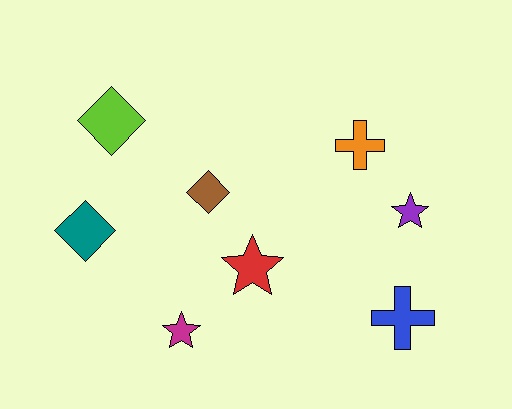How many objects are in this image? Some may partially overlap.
There are 8 objects.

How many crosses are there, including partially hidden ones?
There are 2 crosses.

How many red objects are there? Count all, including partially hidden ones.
There is 1 red object.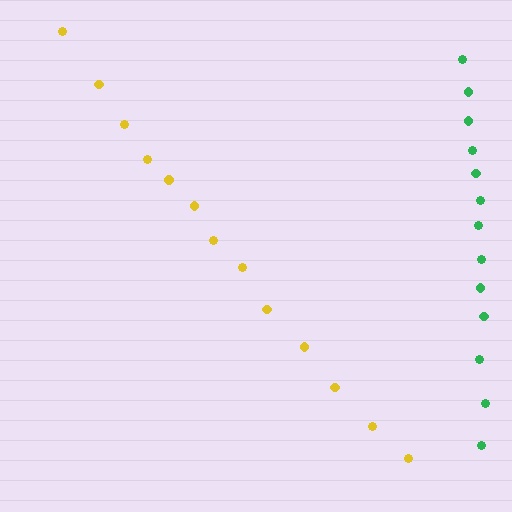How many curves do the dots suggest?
There are 2 distinct paths.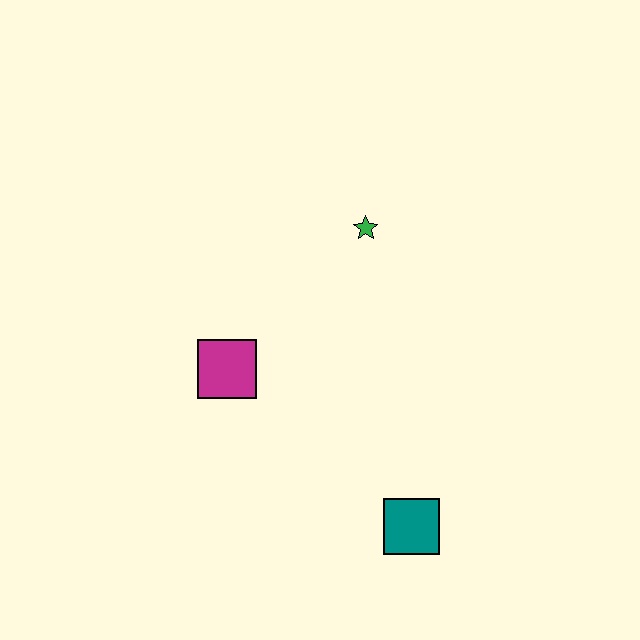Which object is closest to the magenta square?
The green star is closest to the magenta square.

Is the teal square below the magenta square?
Yes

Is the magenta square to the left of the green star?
Yes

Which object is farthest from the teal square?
The green star is farthest from the teal square.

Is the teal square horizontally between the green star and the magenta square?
No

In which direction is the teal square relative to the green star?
The teal square is below the green star.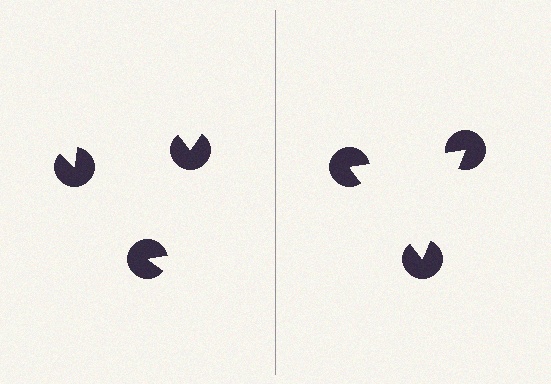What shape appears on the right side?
An illusory triangle.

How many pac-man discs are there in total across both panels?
6 — 3 on each side.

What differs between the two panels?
The pac-man discs are positioned identically on both sides; only the wedge orientations differ. On the right they align to a triangle; on the left they are misaligned.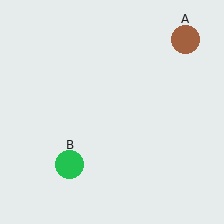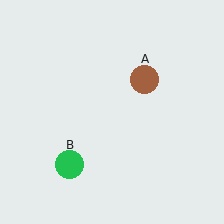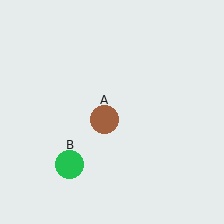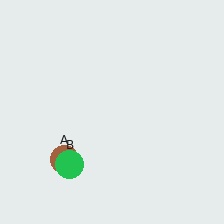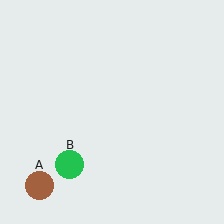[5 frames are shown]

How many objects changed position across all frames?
1 object changed position: brown circle (object A).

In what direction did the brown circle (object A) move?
The brown circle (object A) moved down and to the left.